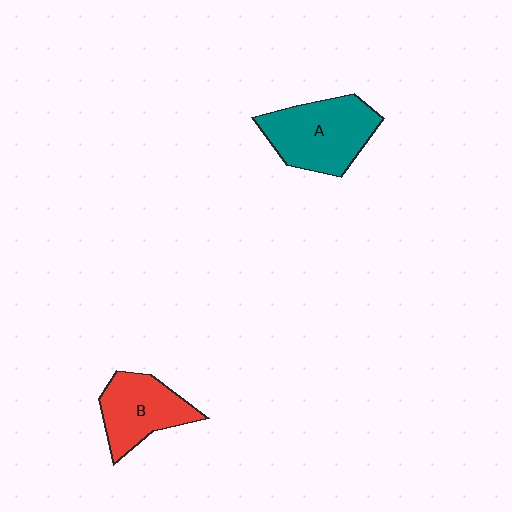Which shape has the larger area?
Shape A (teal).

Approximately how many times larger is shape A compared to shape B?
Approximately 1.3 times.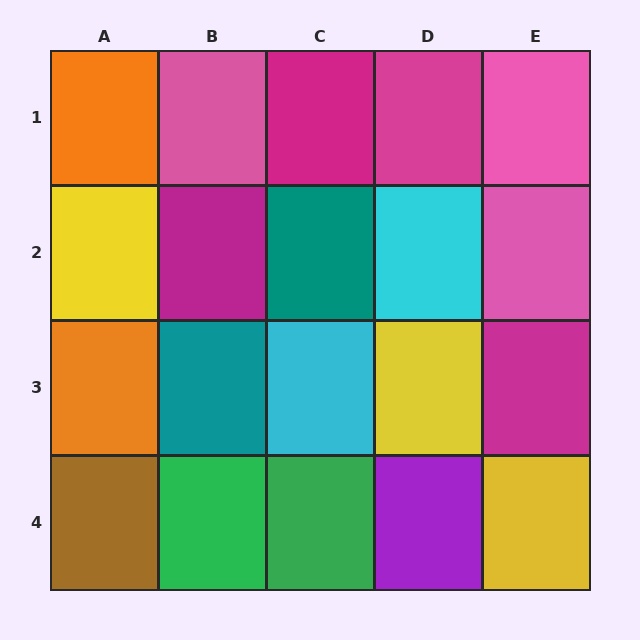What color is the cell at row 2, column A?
Yellow.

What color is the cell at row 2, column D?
Cyan.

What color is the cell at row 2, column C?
Teal.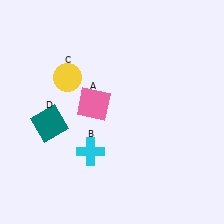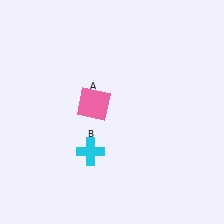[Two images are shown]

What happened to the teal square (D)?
The teal square (D) was removed in Image 2. It was in the bottom-left area of Image 1.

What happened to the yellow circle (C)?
The yellow circle (C) was removed in Image 2. It was in the top-left area of Image 1.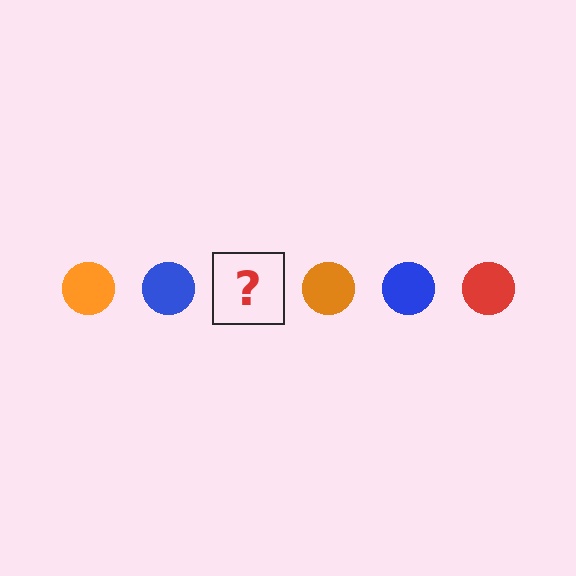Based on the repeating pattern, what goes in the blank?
The blank should be a red circle.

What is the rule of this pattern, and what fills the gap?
The rule is that the pattern cycles through orange, blue, red circles. The gap should be filled with a red circle.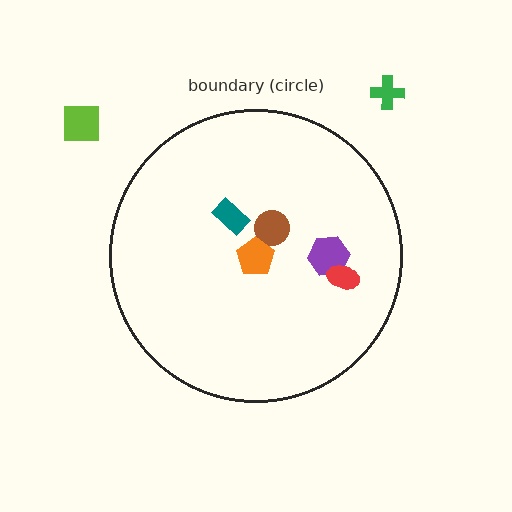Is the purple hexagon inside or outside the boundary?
Inside.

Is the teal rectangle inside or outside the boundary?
Inside.